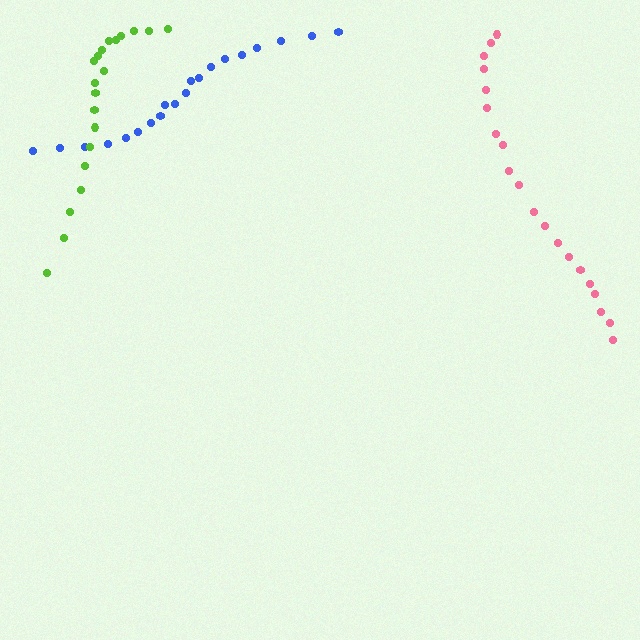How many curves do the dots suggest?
There are 3 distinct paths.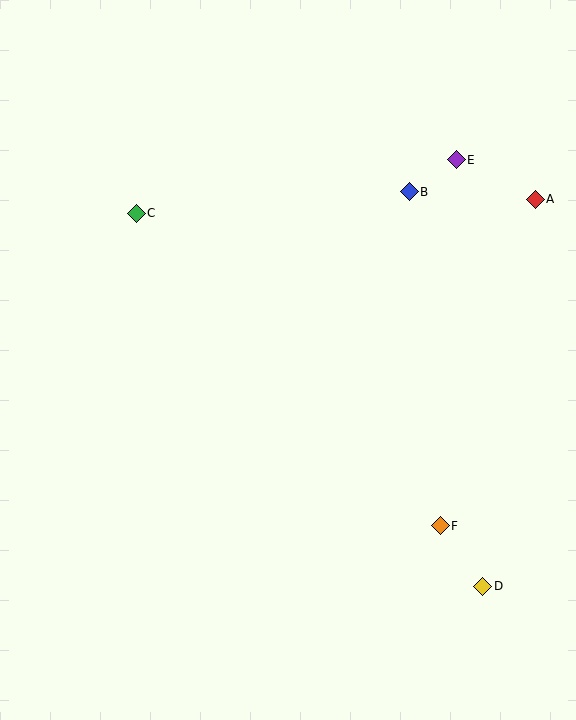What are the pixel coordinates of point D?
Point D is at (483, 586).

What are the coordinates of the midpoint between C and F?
The midpoint between C and F is at (288, 369).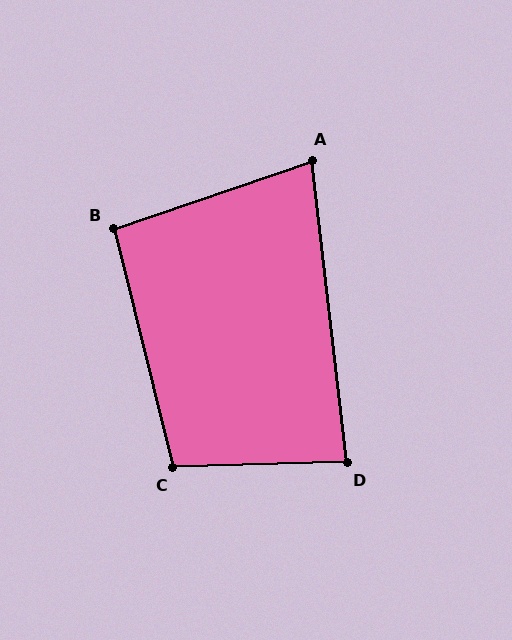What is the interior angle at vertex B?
Approximately 95 degrees (approximately right).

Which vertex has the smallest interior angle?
A, at approximately 78 degrees.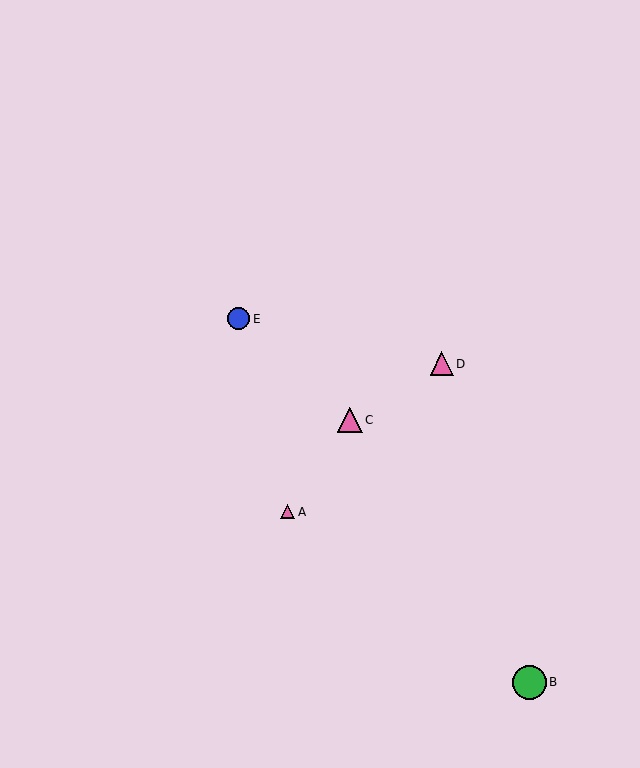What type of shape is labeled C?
Shape C is a pink triangle.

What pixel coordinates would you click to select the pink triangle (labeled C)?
Click at (350, 420) to select the pink triangle C.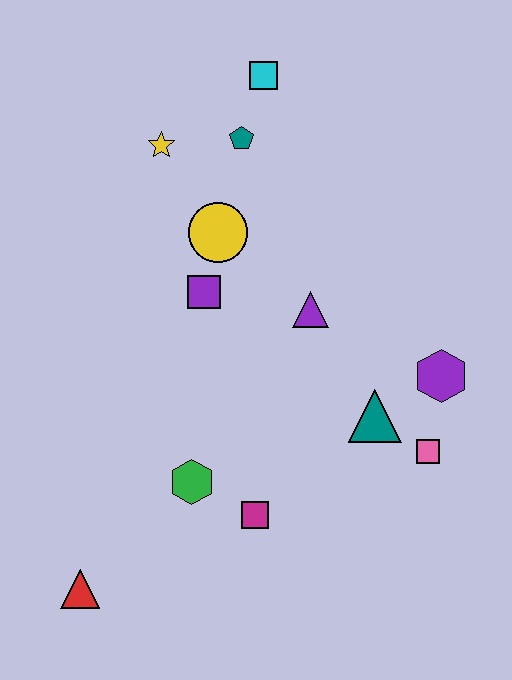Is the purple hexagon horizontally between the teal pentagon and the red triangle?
No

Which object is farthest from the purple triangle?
The red triangle is farthest from the purple triangle.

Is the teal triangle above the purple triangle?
No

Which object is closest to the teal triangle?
The pink square is closest to the teal triangle.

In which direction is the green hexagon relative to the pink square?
The green hexagon is to the left of the pink square.